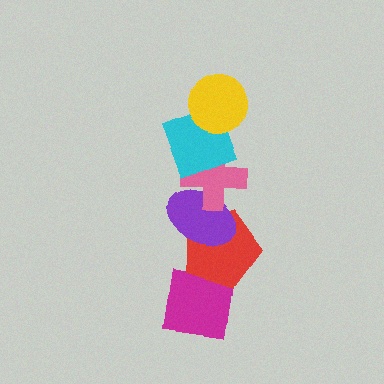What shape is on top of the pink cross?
The cyan square is on top of the pink cross.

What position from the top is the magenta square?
The magenta square is 6th from the top.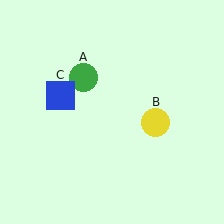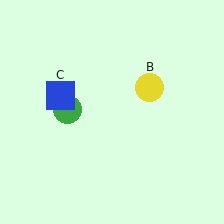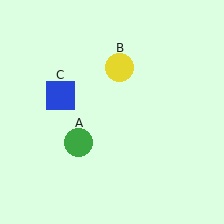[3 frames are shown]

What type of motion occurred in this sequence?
The green circle (object A), yellow circle (object B) rotated counterclockwise around the center of the scene.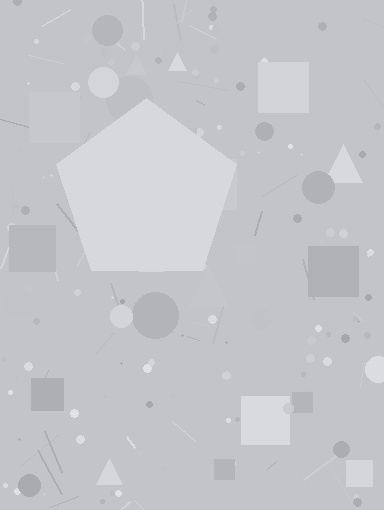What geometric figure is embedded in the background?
A pentagon is embedded in the background.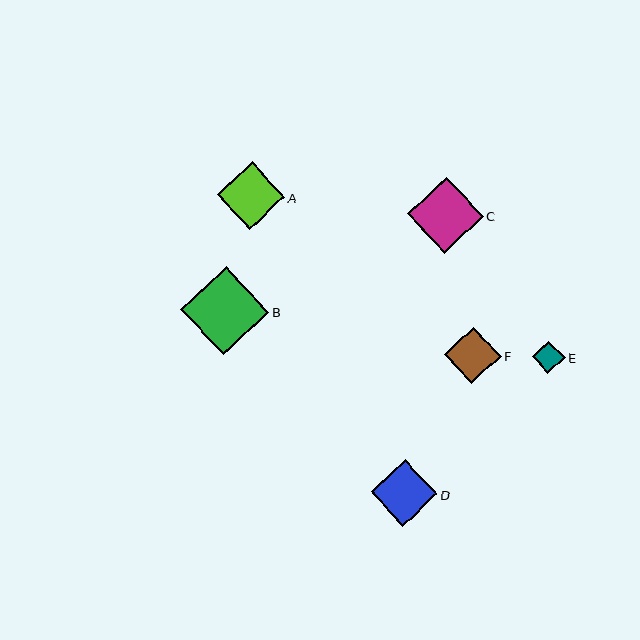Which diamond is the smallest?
Diamond E is the smallest with a size of approximately 32 pixels.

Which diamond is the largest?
Diamond B is the largest with a size of approximately 88 pixels.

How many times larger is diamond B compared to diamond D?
Diamond B is approximately 1.3 times the size of diamond D.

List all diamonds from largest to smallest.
From largest to smallest: B, C, A, D, F, E.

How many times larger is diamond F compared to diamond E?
Diamond F is approximately 1.8 times the size of diamond E.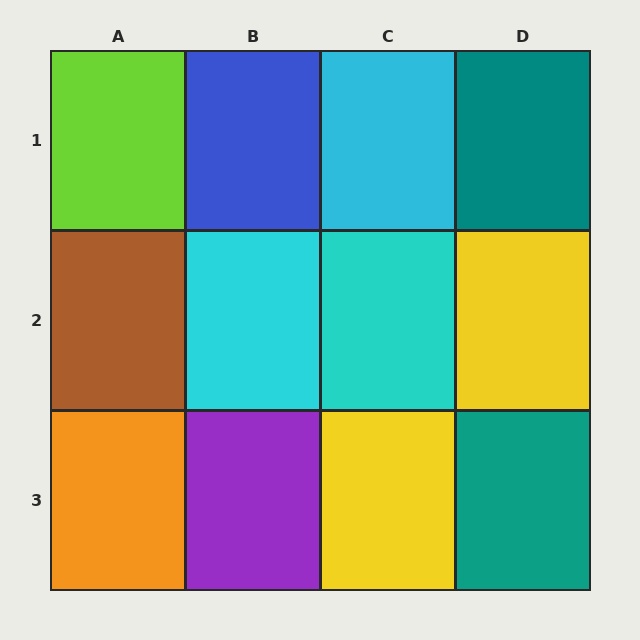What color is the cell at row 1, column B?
Blue.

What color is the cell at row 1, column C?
Cyan.